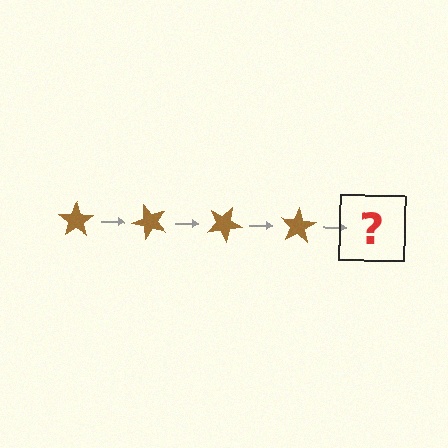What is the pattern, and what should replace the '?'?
The pattern is that the star rotates 50 degrees each step. The '?' should be a brown star rotated 200 degrees.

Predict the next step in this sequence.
The next step is a brown star rotated 200 degrees.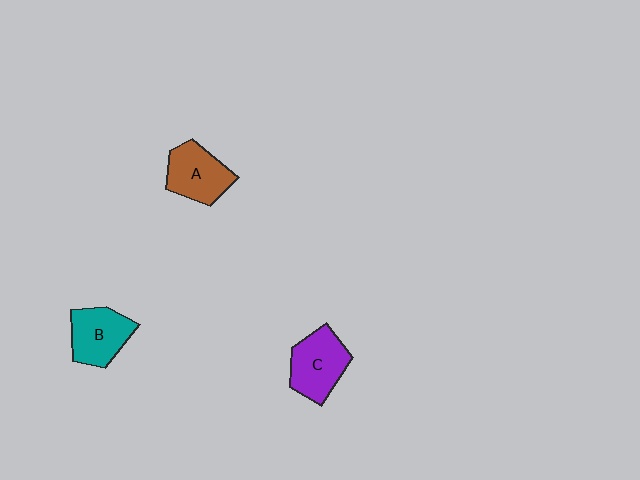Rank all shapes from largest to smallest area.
From largest to smallest: C (purple), B (teal), A (brown).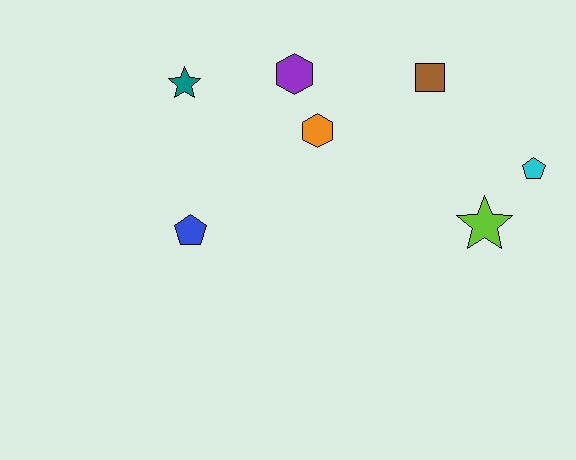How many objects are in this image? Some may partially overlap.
There are 7 objects.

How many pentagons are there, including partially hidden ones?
There are 2 pentagons.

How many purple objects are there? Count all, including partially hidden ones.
There is 1 purple object.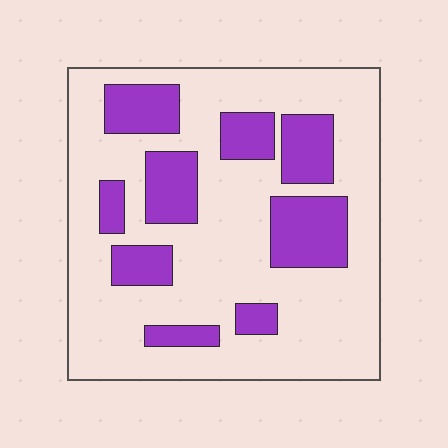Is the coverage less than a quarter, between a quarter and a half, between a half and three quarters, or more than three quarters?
Between a quarter and a half.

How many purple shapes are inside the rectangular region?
9.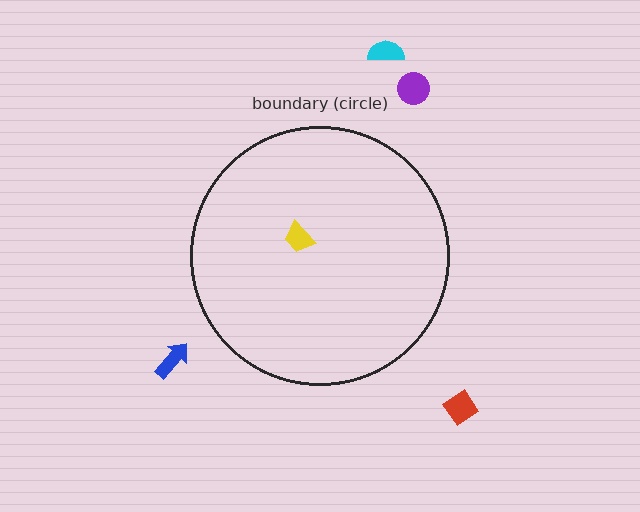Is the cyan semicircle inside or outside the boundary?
Outside.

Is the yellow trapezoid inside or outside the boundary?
Inside.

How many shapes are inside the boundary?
1 inside, 4 outside.